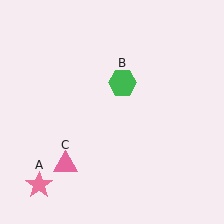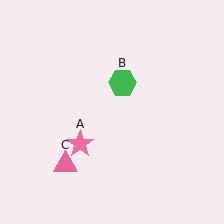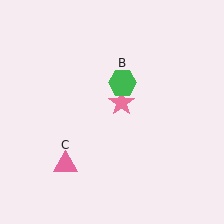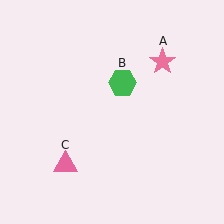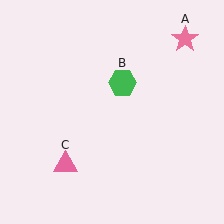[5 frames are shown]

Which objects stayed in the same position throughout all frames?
Green hexagon (object B) and pink triangle (object C) remained stationary.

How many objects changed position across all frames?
1 object changed position: pink star (object A).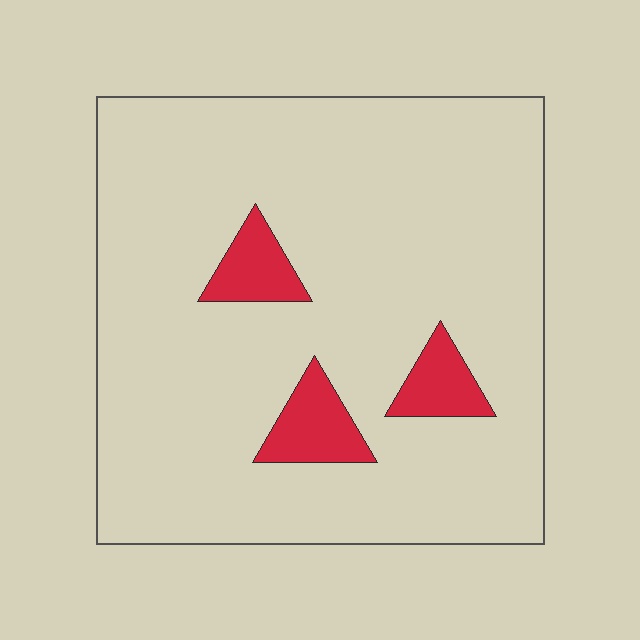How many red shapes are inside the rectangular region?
3.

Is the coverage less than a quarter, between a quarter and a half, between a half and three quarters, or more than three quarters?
Less than a quarter.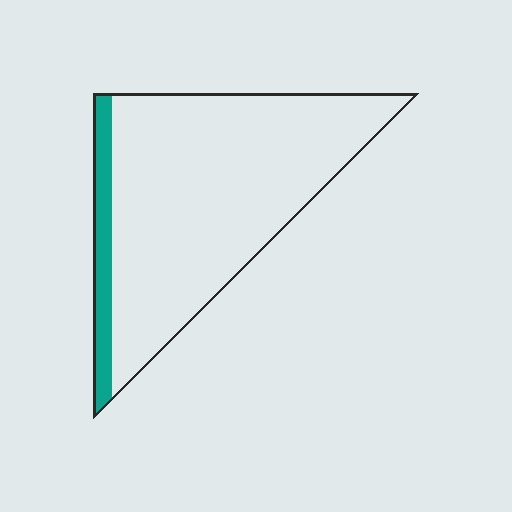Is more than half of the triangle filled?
No.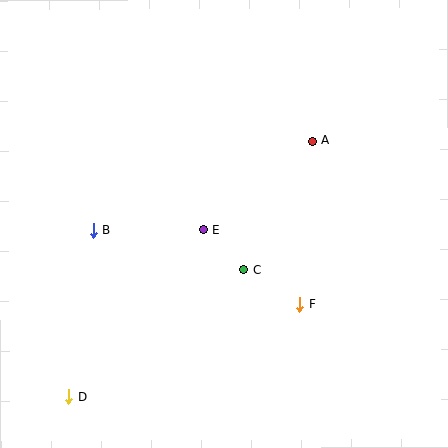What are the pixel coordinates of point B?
Point B is at (93, 230).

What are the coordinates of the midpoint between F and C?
The midpoint between F and C is at (272, 287).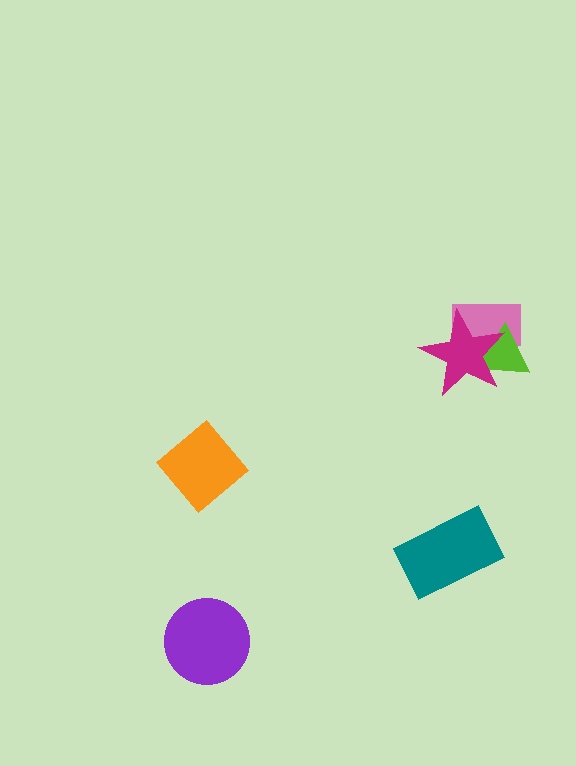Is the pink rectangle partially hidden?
Yes, it is partially covered by another shape.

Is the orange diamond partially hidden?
No, no other shape covers it.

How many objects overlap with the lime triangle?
2 objects overlap with the lime triangle.